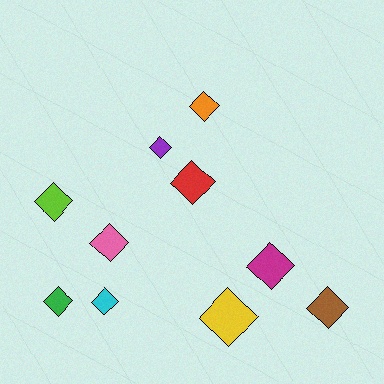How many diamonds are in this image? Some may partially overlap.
There are 10 diamonds.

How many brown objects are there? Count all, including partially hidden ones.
There is 1 brown object.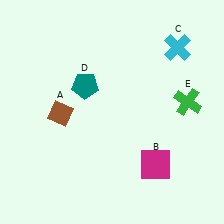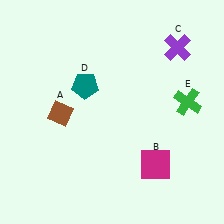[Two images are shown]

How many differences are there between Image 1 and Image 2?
There is 1 difference between the two images.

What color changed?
The cross (C) changed from cyan in Image 1 to purple in Image 2.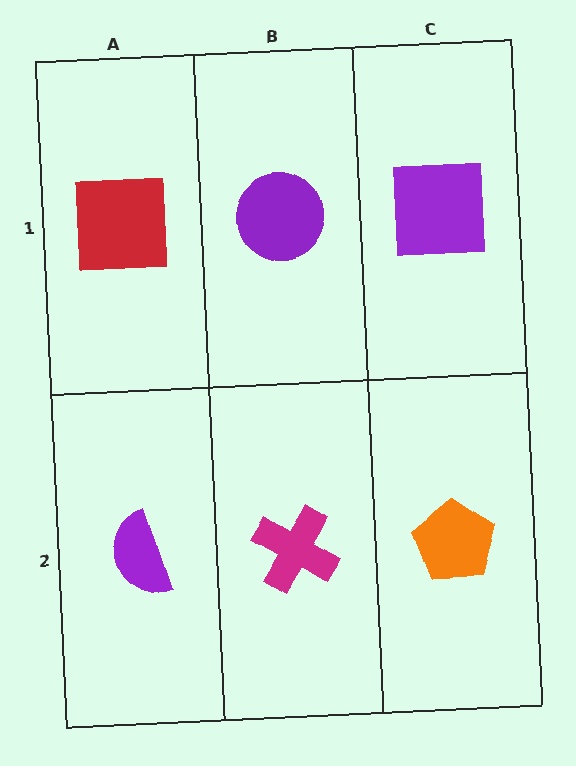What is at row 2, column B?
A magenta cross.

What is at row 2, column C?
An orange pentagon.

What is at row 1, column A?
A red square.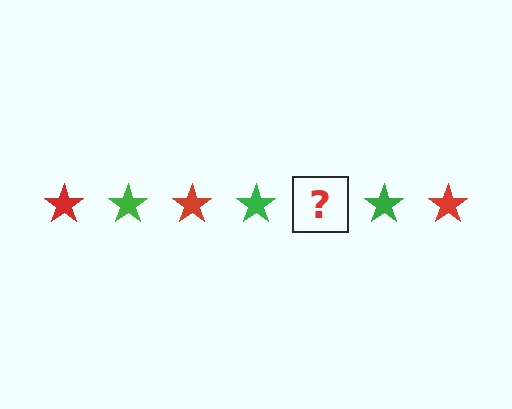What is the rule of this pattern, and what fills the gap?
The rule is that the pattern cycles through red, green stars. The gap should be filled with a red star.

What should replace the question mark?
The question mark should be replaced with a red star.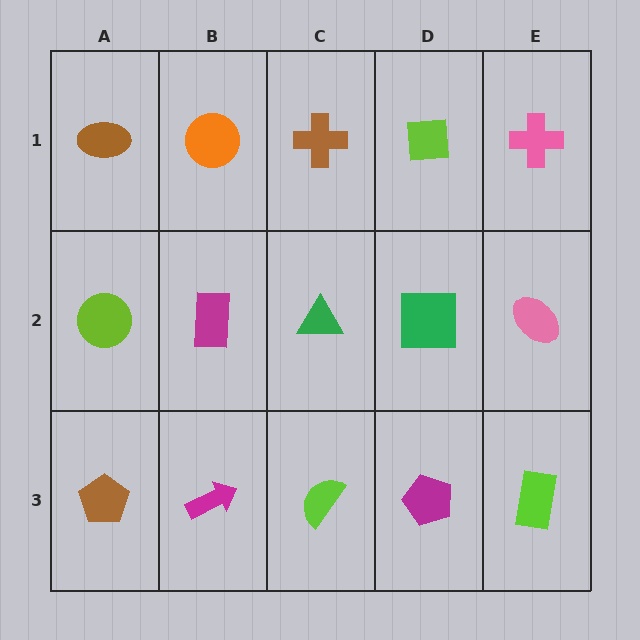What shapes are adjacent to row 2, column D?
A lime square (row 1, column D), a magenta pentagon (row 3, column D), a green triangle (row 2, column C), a pink ellipse (row 2, column E).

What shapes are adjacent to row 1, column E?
A pink ellipse (row 2, column E), a lime square (row 1, column D).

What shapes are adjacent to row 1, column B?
A magenta rectangle (row 2, column B), a brown ellipse (row 1, column A), a brown cross (row 1, column C).